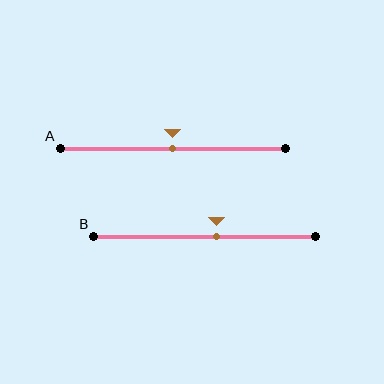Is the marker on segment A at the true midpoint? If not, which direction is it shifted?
Yes, the marker on segment A is at the true midpoint.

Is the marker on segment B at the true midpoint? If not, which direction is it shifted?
No, the marker on segment B is shifted to the right by about 5% of the segment length.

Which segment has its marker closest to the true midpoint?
Segment A has its marker closest to the true midpoint.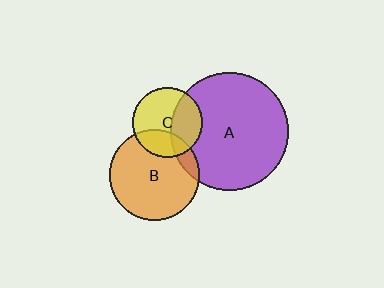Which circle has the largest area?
Circle A (purple).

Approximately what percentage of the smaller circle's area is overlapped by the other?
Approximately 35%.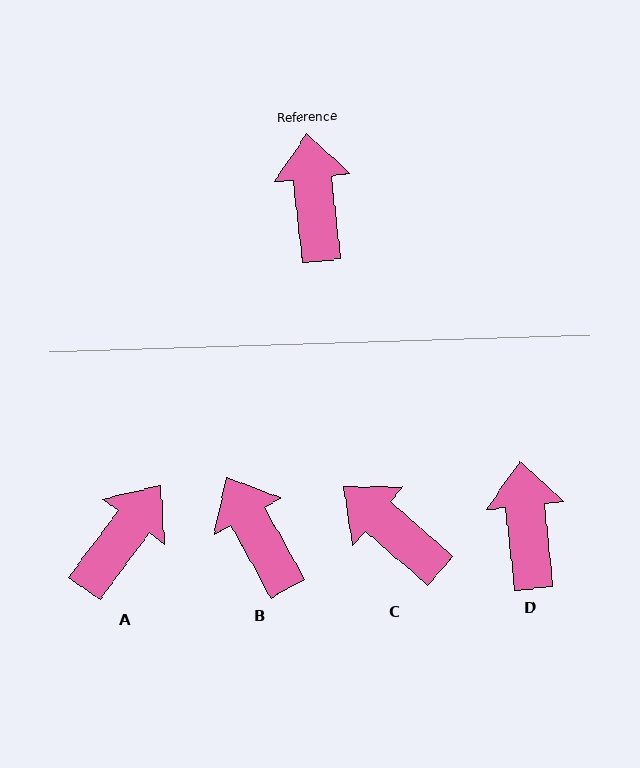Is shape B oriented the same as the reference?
No, it is off by about 23 degrees.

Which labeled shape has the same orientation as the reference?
D.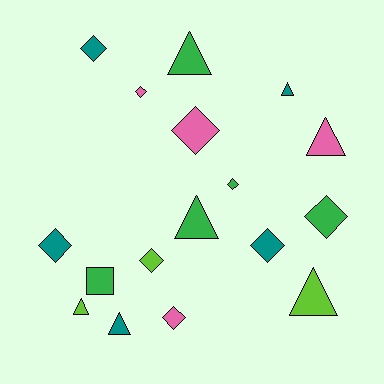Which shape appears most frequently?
Diamond, with 9 objects.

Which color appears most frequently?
Teal, with 5 objects.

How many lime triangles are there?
There are 2 lime triangles.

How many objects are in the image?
There are 17 objects.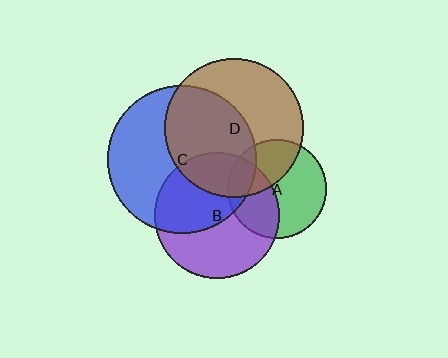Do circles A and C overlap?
Yes.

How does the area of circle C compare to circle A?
Approximately 2.3 times.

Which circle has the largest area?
Circle C (blue).